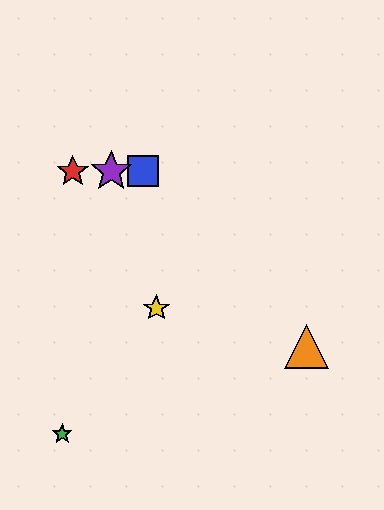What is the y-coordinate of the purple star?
The purple star is at y≈171.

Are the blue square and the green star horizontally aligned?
No, the blue square is at y≈171 and the green star is at y≈434.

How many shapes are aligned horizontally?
3 shapes (the red star, the blue square, the purple star) are aligned horizontally.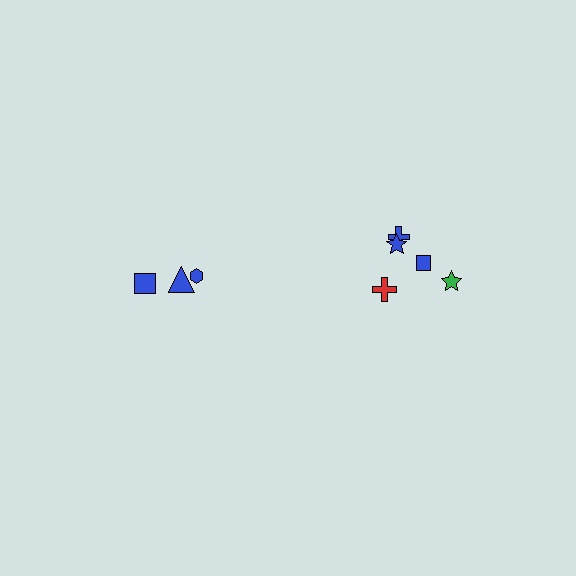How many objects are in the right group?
There are 5 objects.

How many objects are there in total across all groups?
There are 8 objects.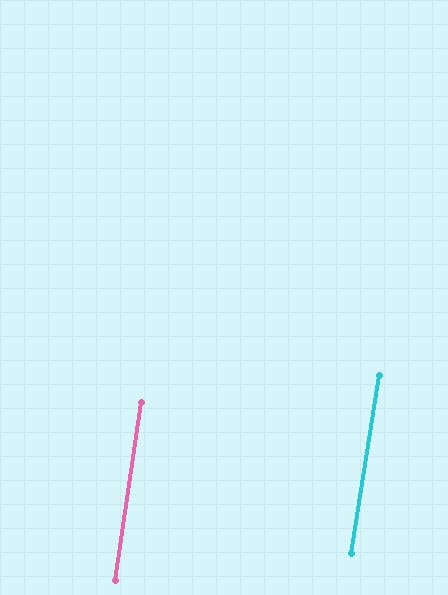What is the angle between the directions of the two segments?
Approximately 1 degree.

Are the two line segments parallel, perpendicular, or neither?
Parallel — their directions differ by only 0.5°.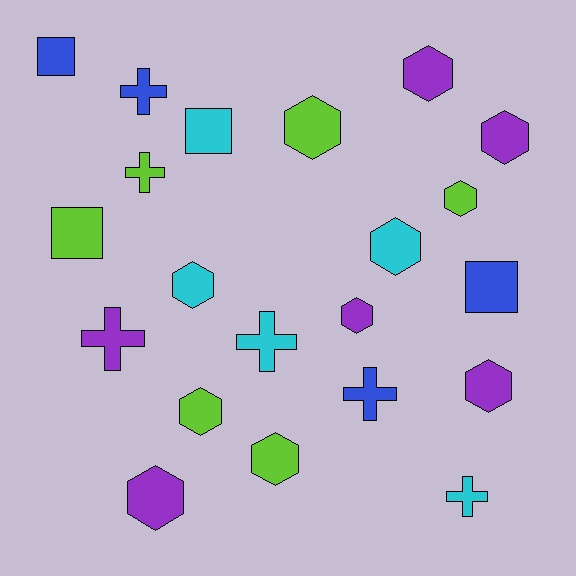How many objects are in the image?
There are 21 objects.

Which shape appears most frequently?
Hexagon, with 11 objects.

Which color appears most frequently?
Lime, with 6 objects.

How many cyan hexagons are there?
There are 2 cyan hexagons.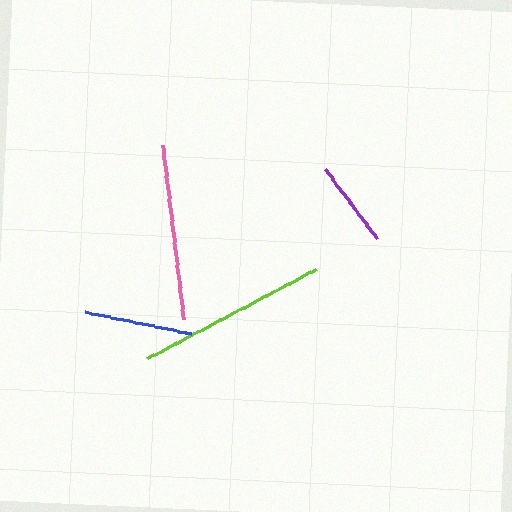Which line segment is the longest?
The lime line is the longest at approximately 191 pixels.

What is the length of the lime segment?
The lime segment is approximately 191 pixels long.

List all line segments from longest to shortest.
From longest to shortest: lime, pink, blue, purple.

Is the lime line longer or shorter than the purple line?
The lime line is longer than the purple line.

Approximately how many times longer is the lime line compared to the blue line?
The lime line is approximately 1.8 times the length of the blue line.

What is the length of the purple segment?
The purple segment is approximately 86 pixels long.